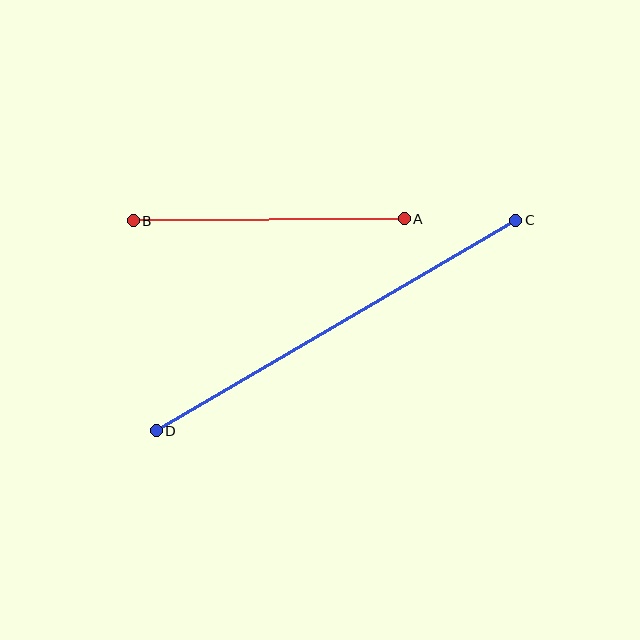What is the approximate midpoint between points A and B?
The midpoint is at approximately (269, 220) pixels.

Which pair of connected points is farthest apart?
Points C and D are farthest apart.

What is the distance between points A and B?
The distance is approximately 271 pixels.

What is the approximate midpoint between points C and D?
The midpoint is at approximately (336, 326) pixels.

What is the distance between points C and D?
The distance is approximately 417 pixels.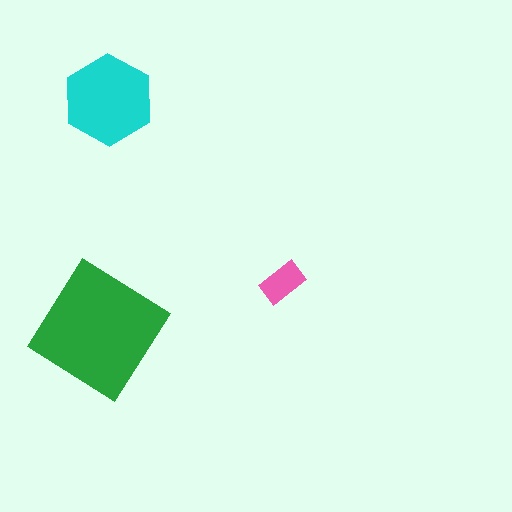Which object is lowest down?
The green diamond is bottommost.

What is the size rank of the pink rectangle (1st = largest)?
3rd.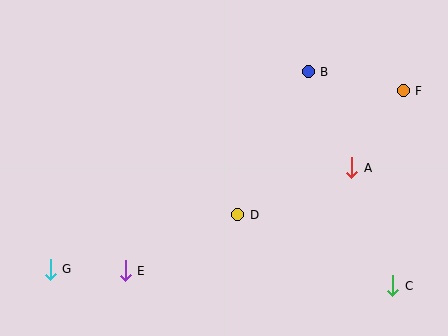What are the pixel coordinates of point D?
Point D is at (238, 215).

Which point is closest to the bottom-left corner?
Point G is closest to the bottom-left corner.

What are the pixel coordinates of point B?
Point B is at (308, 72).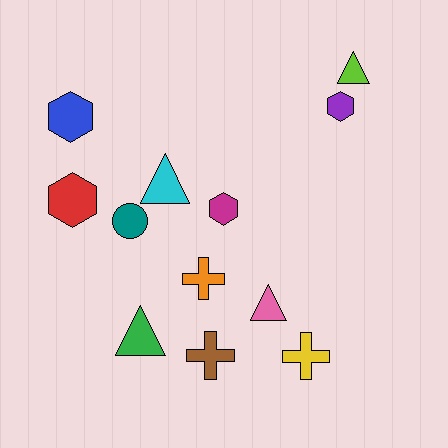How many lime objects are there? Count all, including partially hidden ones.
There is 1 lime object.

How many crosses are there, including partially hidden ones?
There are 3 crosses.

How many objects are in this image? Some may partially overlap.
There are 12 objects.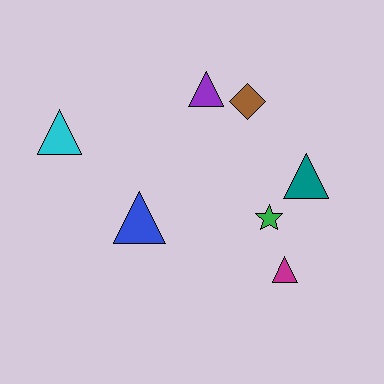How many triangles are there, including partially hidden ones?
There are 5 triangles.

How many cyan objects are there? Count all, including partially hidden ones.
There is 1 cyan object.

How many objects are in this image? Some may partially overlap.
There are 7 objects.